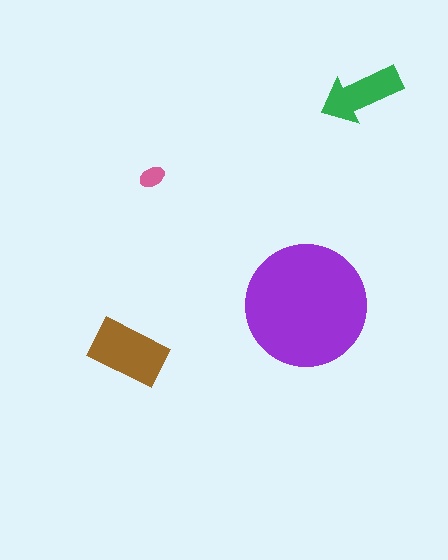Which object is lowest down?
The brown rectangle is bottommost.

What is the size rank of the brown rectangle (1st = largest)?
2nd.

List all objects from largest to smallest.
The purple circle, the brown rectangle, the green arrow, the pink ellipse.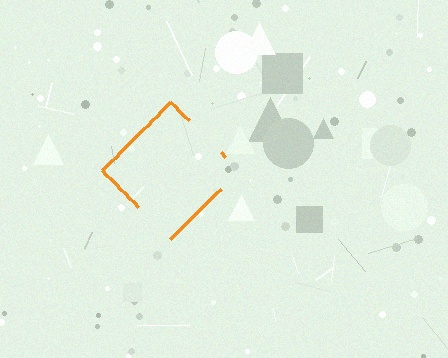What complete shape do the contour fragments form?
The contour fragments form a diamond.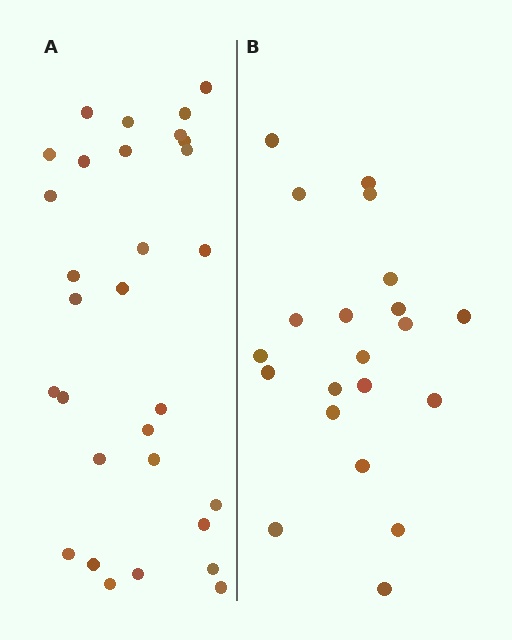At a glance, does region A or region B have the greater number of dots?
Region A (the left region) has more dots.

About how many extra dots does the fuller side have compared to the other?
Region A has roughly 8 or so more dots than region B.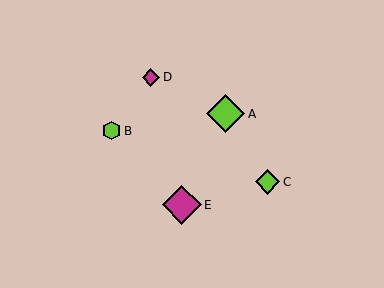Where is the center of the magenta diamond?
The center of the magenta diamond is at (182, 205).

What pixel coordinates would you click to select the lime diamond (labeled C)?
Click at (267, 182) to select the lime diamond C.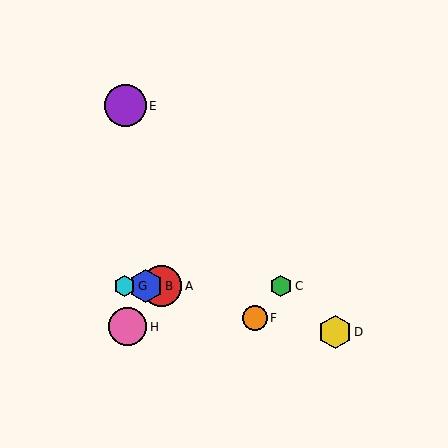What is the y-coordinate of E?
Object E is at y≈106.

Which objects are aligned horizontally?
Objects A, B, C, G are aligned horizontally.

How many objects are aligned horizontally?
4 objects (A, B, C, G) are aligned horizontally.